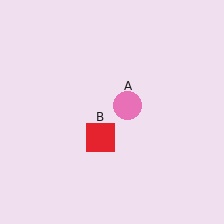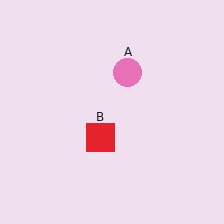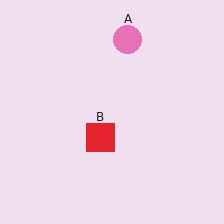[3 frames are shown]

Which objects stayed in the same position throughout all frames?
Red square (object B) remained stationary.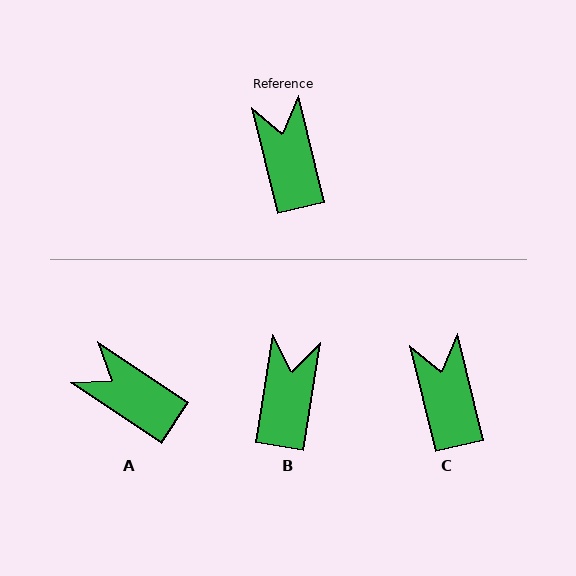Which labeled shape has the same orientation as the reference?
C.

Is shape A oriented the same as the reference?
No, it is off by about 43 degrees.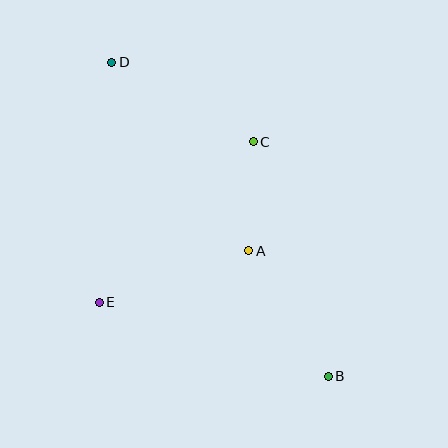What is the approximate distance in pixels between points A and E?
The distance between A and E is approximately 158 pixels.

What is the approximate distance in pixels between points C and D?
The distance between C and D is approximately 162 pixels.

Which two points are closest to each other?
Points A and C are closest to each other.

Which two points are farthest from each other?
Points B and D are farthest from each other.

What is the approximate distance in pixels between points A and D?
The distance between A and D is approximately 233 pixels.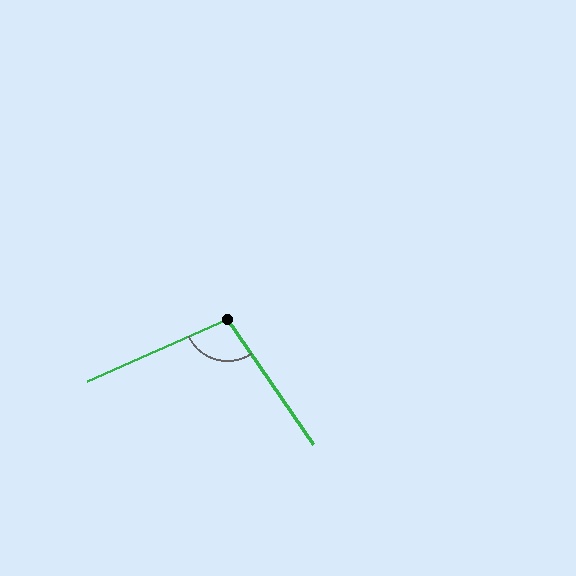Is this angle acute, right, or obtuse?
It is obtuse.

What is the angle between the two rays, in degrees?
Approximately 100 degrees.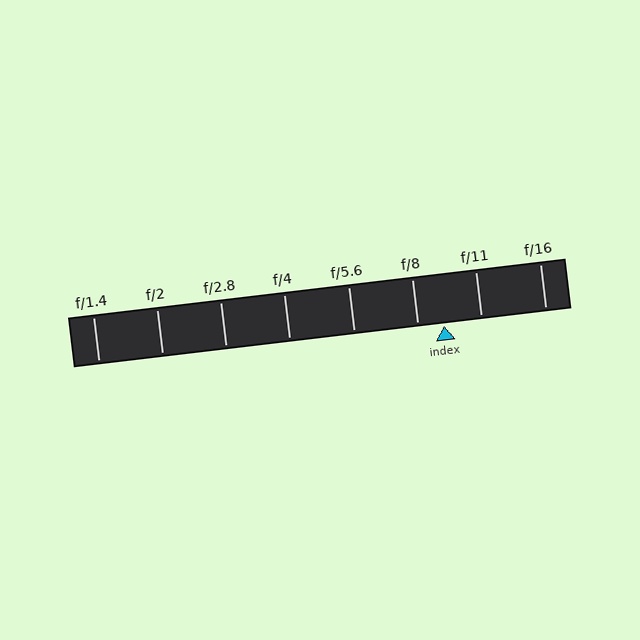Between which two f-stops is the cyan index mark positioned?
The index mark is between f/8 and f/11.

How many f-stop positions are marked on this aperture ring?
There are 8 f-stop positions marked.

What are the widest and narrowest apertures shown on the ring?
The widest aperture shown is f/1.4 and the narrowest is f/16.